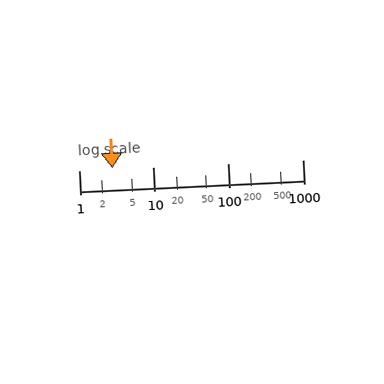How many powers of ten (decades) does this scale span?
The scale spans 3 decades, from 1 to 1000.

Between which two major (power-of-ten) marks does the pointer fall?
The pointer is between 1 and 10.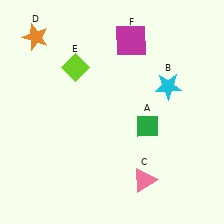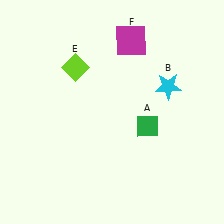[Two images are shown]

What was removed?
The orange star (D), the pink triangle (C) were removed in Image 2.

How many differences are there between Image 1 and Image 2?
There are 2 differences between the two images.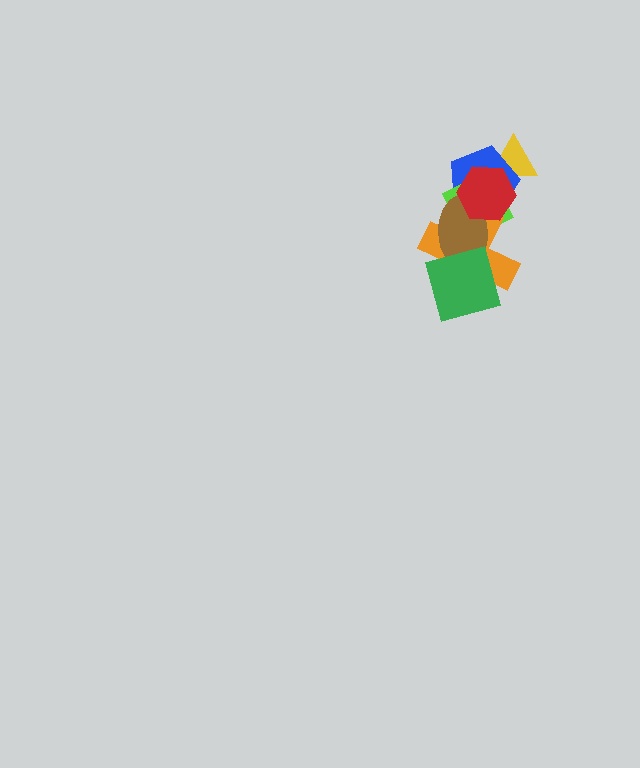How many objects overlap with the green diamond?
2 objects overlap with the green diamond.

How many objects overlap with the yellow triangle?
2 objects overlap with the yellow triangle.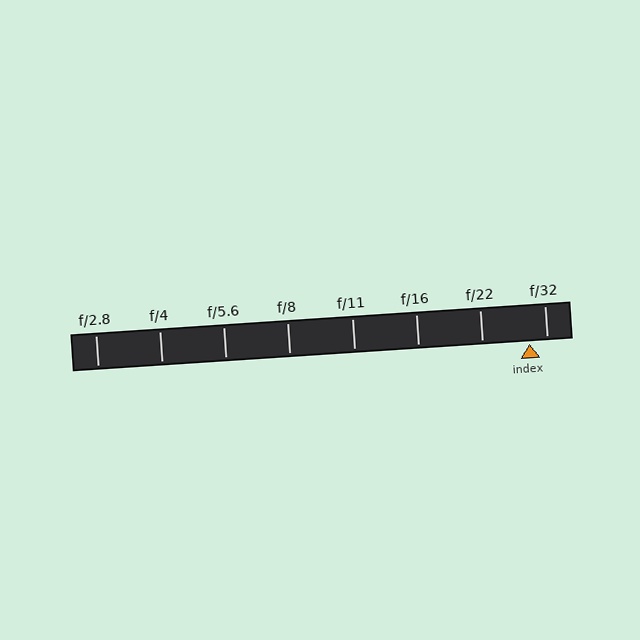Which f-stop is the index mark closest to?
The index mark is closest to f/32.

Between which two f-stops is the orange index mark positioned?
The index mark is between f/22 and f/32.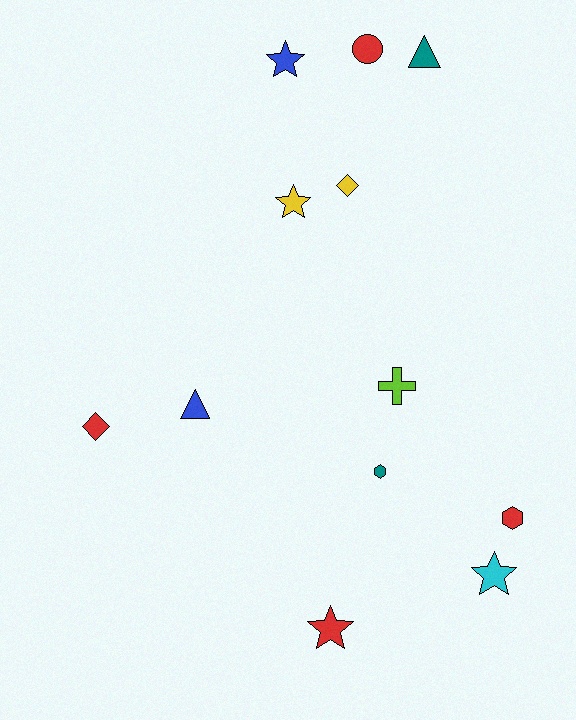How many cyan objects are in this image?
There is 1 cyan object.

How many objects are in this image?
There are 12 objects.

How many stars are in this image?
There are 4 stars.